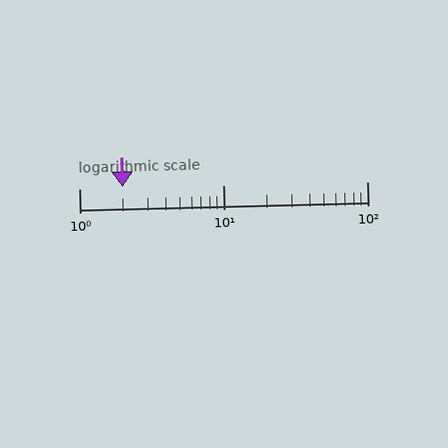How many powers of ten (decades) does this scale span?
The scale spans 2 decades, from 1 to 100.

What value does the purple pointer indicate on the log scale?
The pointer indicates approximately 2.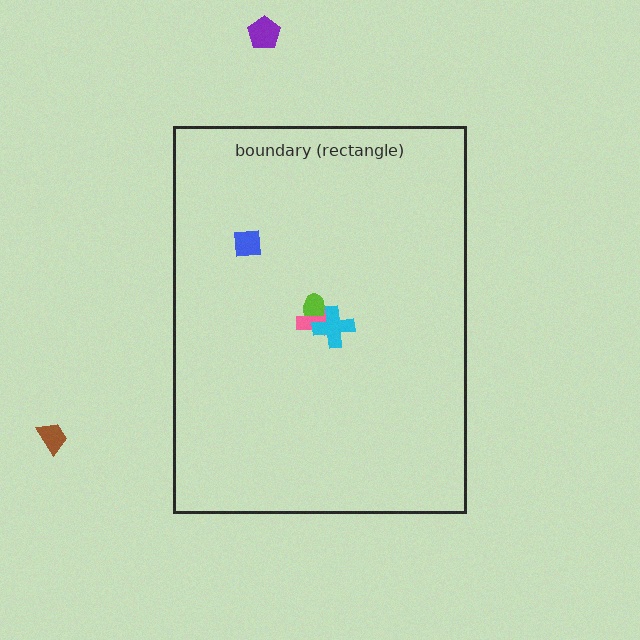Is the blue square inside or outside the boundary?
Inside.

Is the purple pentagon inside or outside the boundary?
Outside.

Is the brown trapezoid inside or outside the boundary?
Outside.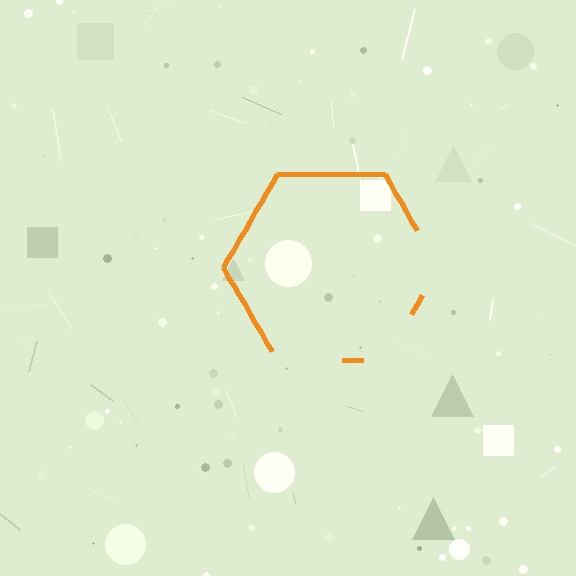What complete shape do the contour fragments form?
The contour fragments form a hexagon.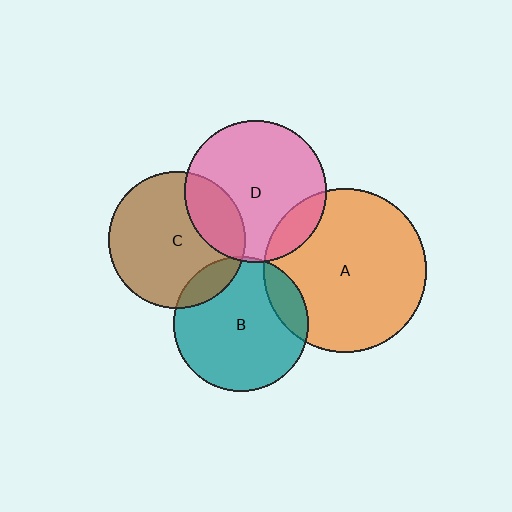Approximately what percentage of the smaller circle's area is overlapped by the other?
Approximately 25%.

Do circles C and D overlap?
Yes.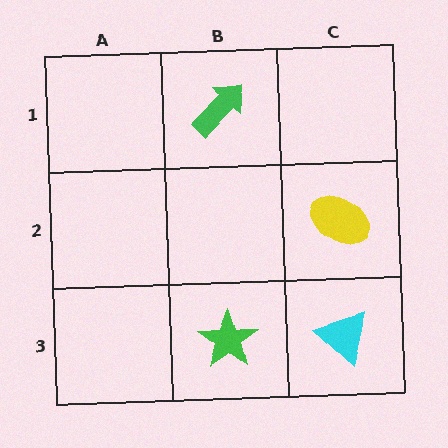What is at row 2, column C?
A yellow ellipse.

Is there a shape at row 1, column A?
No, that cell is empty.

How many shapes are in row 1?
1 shape.